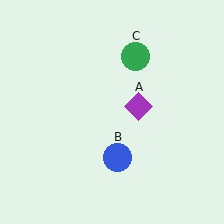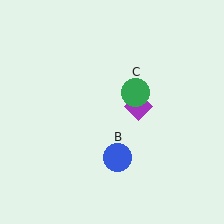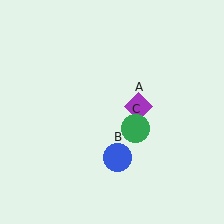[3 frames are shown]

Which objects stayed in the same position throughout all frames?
Purple diamond (object A) and blue circle (object B) remained stationary.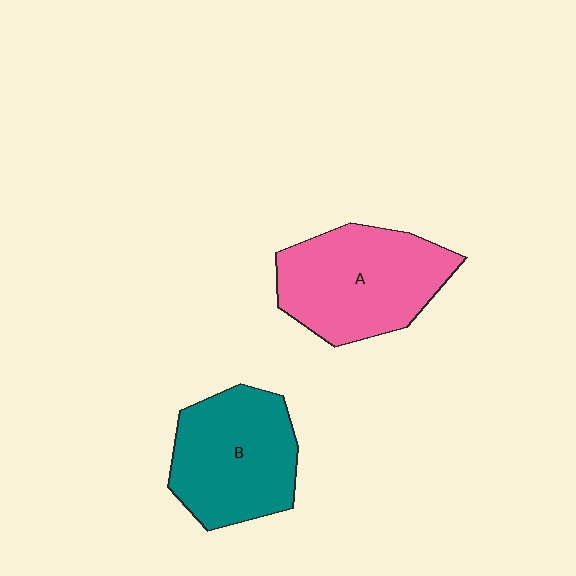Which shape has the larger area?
Shape A (pink).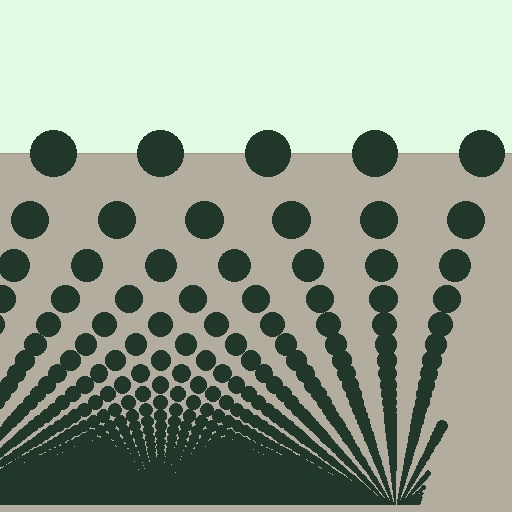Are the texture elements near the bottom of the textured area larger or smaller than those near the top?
Smaller. The gradient is inverted — elements near the bottom are smaller and denser.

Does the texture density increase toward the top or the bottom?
Density increases toward the bottom.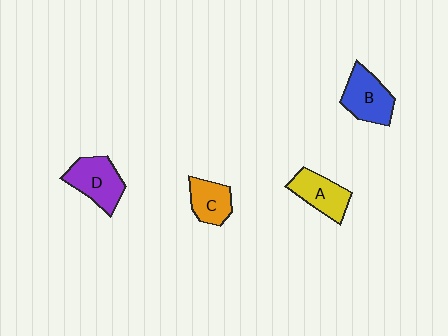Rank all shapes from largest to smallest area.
From largest to smallest: D (purple), B (blue), A (yellow), C (orange).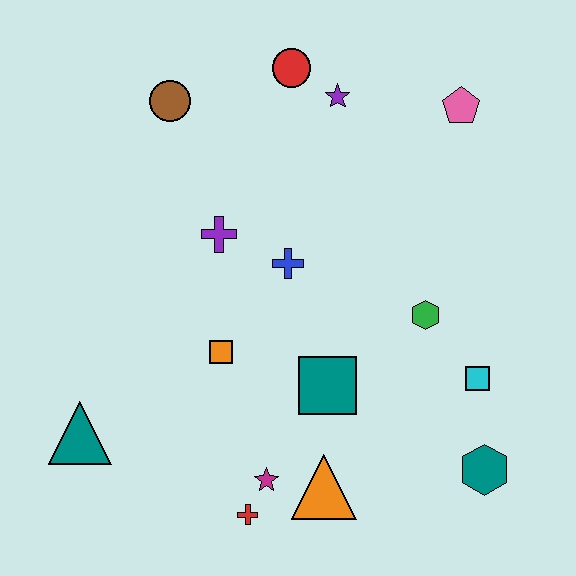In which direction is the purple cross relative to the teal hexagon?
The purple cross is to the left of the teal hexagon.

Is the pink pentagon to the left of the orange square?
No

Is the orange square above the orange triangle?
Yes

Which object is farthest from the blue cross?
The teal hexagon is farthest from the blue cross.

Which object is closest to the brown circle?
The red circle is closest to the brown circle.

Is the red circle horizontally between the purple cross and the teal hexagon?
Yes